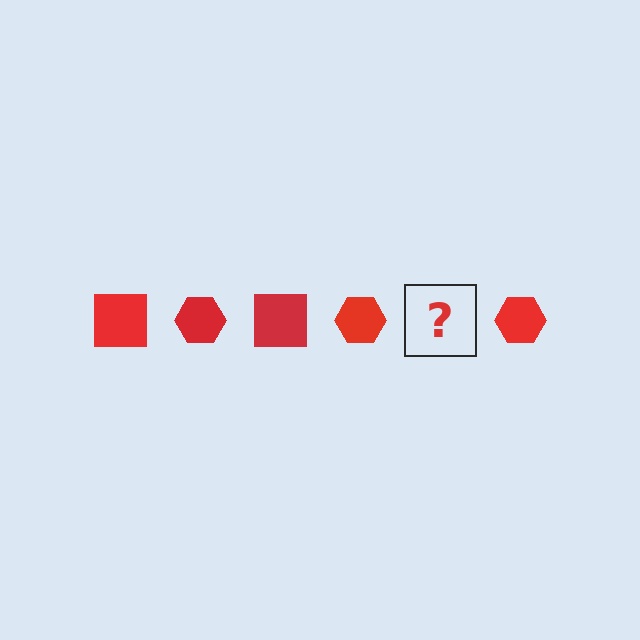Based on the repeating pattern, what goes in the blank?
The blank should be a red square.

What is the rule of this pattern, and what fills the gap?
The rule is that the pattern cycles through square, hexagon shapes in red. The gap should be filled with a red square.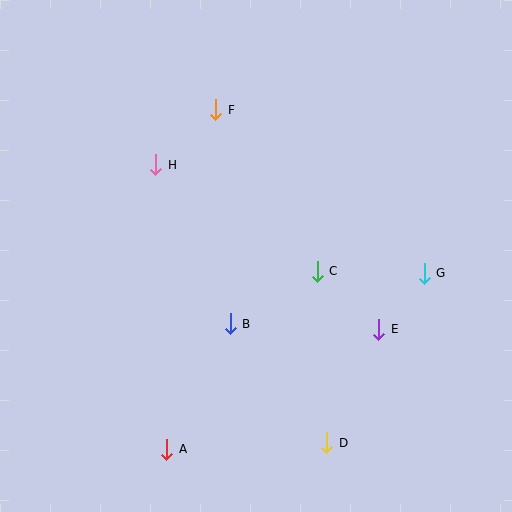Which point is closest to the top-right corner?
Point G is closest to the top-right corner.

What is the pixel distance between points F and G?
The distance between F and G is 265 pixels.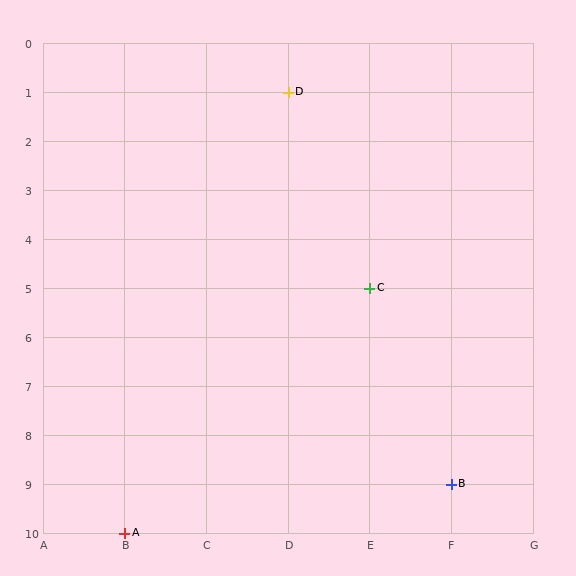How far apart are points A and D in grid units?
Points A and D are 2 columns and 9 rows apart (about 9.2 grid units diagonally).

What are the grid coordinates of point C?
Point C is at grid coordinates (E, 5).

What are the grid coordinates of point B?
Point B is at grid coordinates (F, 9).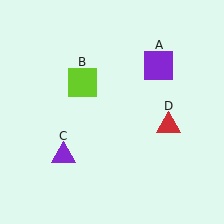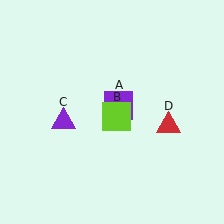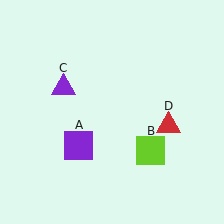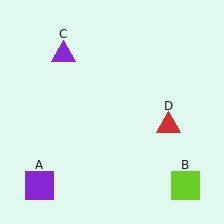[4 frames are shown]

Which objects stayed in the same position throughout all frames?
Red triangle (object D) remained stationary.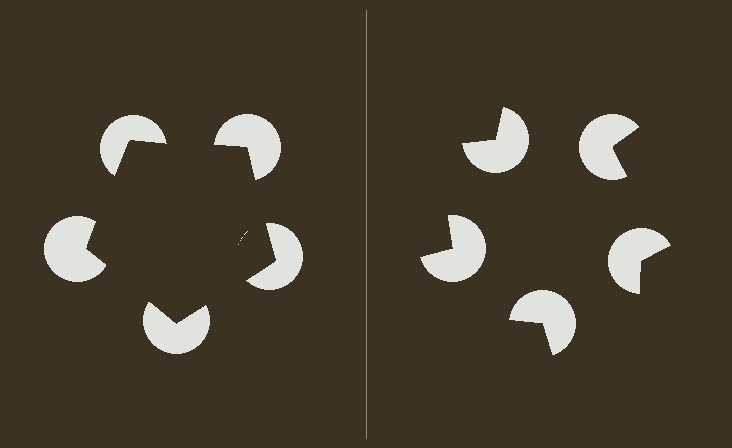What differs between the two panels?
The pac-man discs are positioned identically on both sides; only the wedge orientations differ. On the left they align to a pentagon; on the right they are misaligned.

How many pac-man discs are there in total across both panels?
10 — 5 on each side.